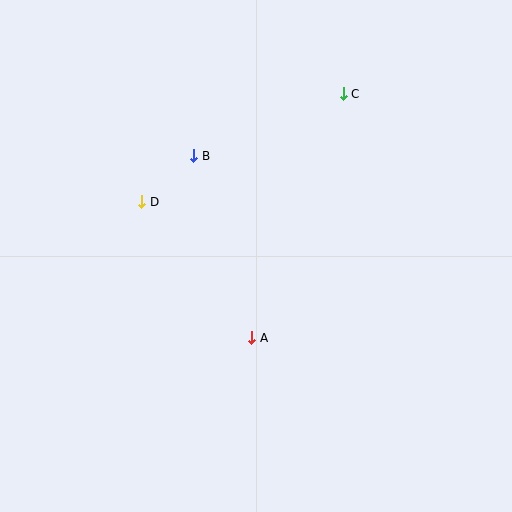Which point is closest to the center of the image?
Point A at (252, 338) is closest to the center.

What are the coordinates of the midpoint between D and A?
The midpoint between D and A is at (197, 270).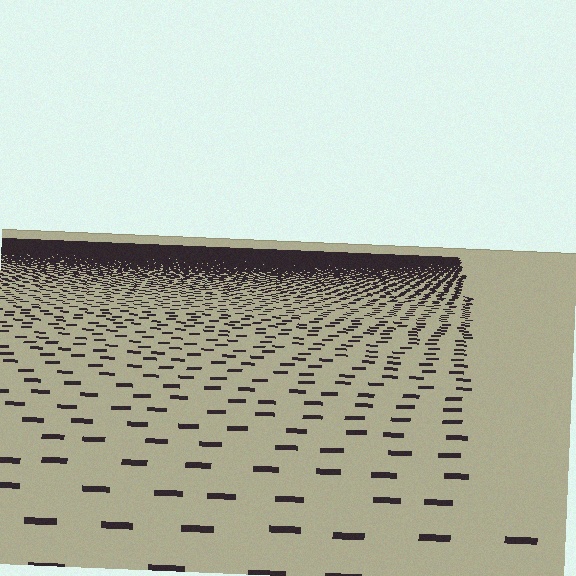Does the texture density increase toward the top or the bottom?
Density increases toward the top.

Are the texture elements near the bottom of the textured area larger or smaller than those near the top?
Larger. Near the bottom, elements are closer to the viewer and appear at a bigger on-screen size.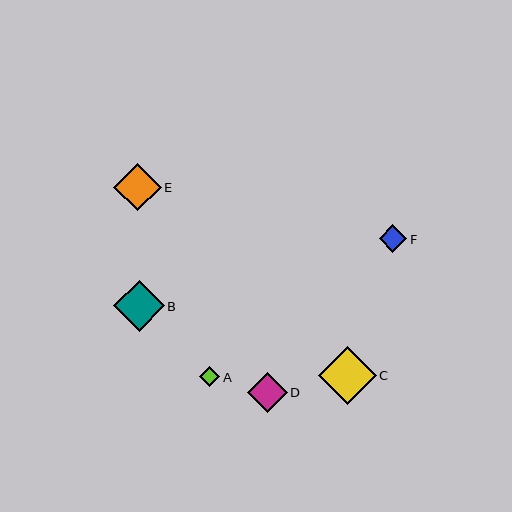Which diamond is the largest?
Diamond C is the largest with a size of approximately 58 pixels.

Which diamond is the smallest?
Diamond A is the smallest with a size of approximately 20 pixels.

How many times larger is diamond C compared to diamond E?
Diamond C is approximately 1.2 times the size of diamond E.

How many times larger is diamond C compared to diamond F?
Diamond C is approximately 2.1 times the size of diamond F.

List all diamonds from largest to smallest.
From largest to smallest: C, B, E, D, F, A.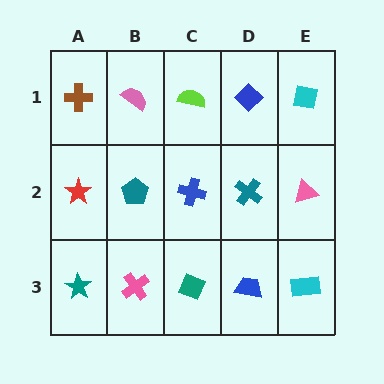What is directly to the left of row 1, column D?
A lime semicircle.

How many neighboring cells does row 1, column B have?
3.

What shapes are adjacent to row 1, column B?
A teal pentagon (row 2, column B), a brown cross (row 1, column A), a lime semicircle (row 1, column C).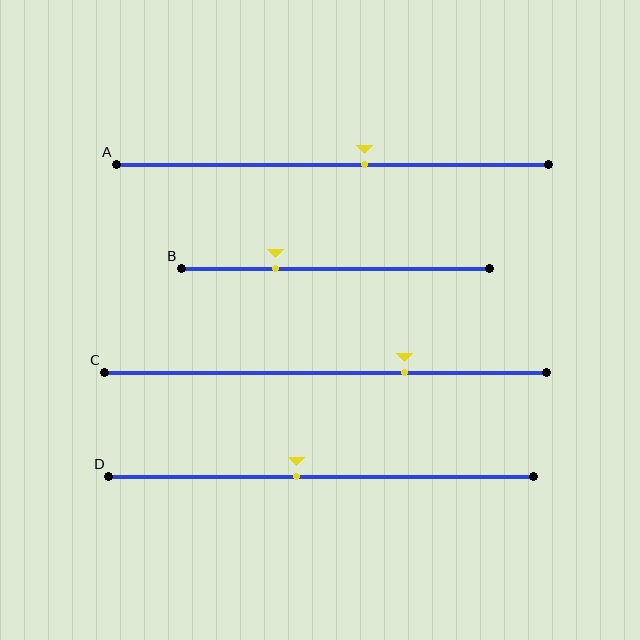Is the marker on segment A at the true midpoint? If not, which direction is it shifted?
No, the marker on segment A is shifted to the right by about 7% of the segment length.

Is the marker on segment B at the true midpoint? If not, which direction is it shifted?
No, the marker on segment B is shifted to the left by about 20% of the segment length.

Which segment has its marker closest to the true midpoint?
Segment D has its marker closest to the true midpoint.